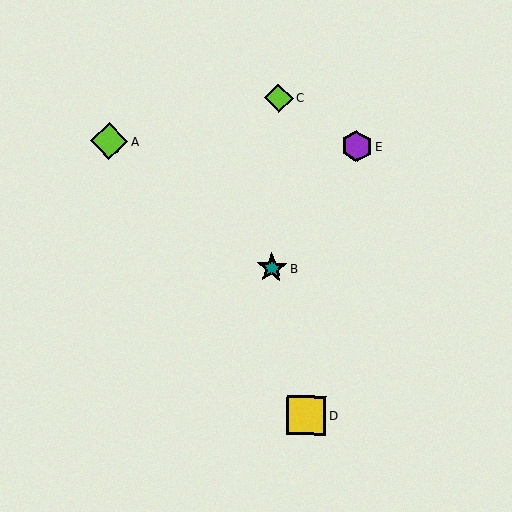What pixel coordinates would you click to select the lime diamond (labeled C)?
Click at (279, 98) to select the lime diamond C.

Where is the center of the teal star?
The center of the teal star is at (272, 268).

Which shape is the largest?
The yellow square (labeled D) is the largest.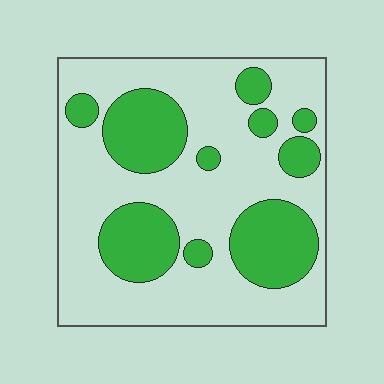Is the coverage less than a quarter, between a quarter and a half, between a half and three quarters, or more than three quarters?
Between a quarter and a half.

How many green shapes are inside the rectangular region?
10.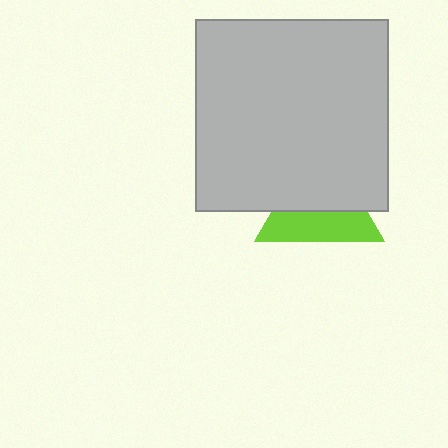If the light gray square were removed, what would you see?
You would see the complete lime triangle.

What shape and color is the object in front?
The object in front is a light gray square.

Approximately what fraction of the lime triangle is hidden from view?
Roughly 54% of the lime triangle is hidden behind the light gray square.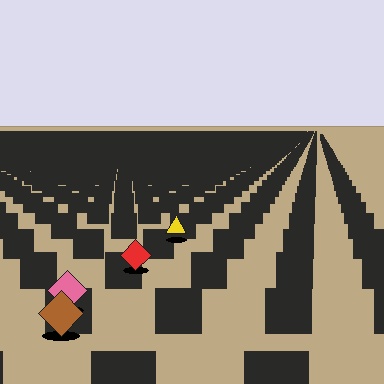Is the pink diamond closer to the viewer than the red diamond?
Yes. The pink diamond is closer — you can tell from the texture gradient: the ground texture is coarser near it.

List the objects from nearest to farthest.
From nearest to farthest: the brown diamond, the pink diamond, the red diamond, the yellow triangle.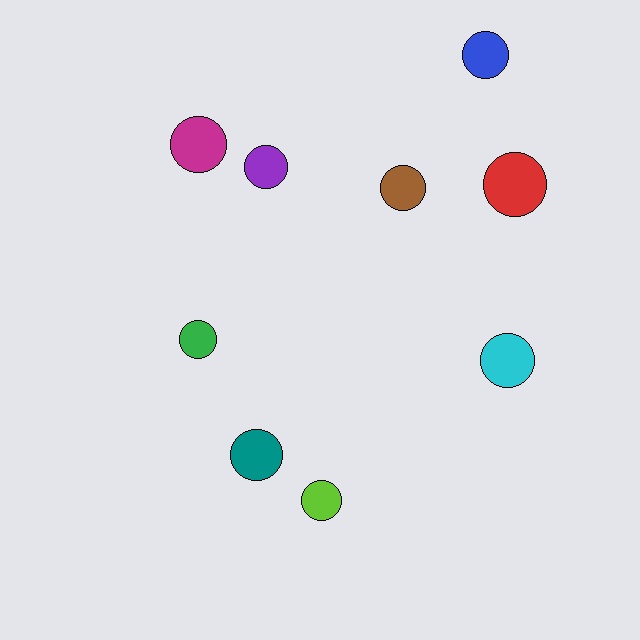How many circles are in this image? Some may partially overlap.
There are 9 circles.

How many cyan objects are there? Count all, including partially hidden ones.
There is 1 cyan object.